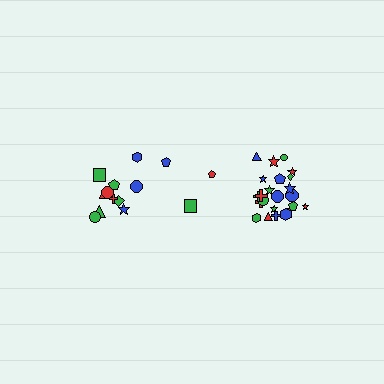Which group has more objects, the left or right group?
The right group.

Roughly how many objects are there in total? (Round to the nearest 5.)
Roughly 35 objects in total.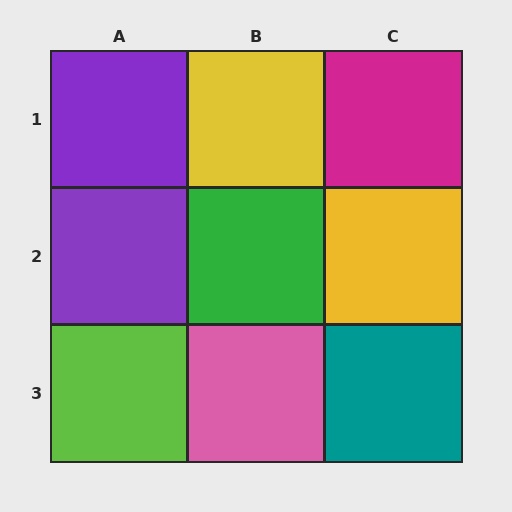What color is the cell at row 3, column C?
Teal.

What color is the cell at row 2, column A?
Purple.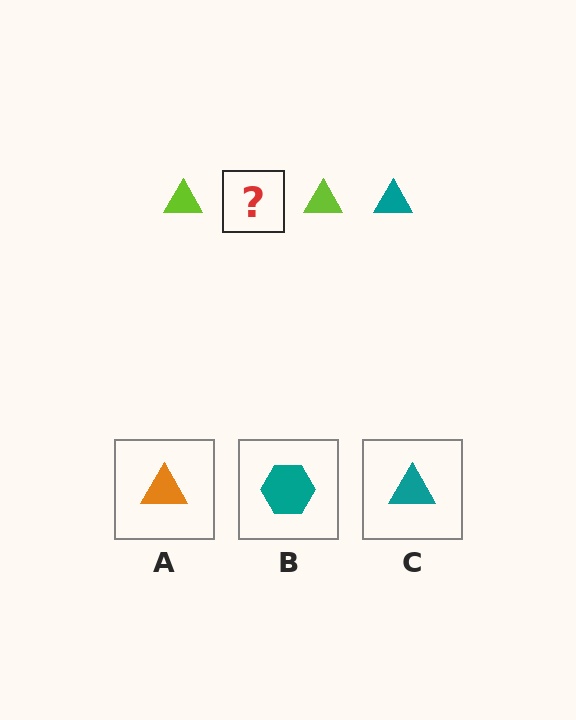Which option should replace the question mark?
Option C.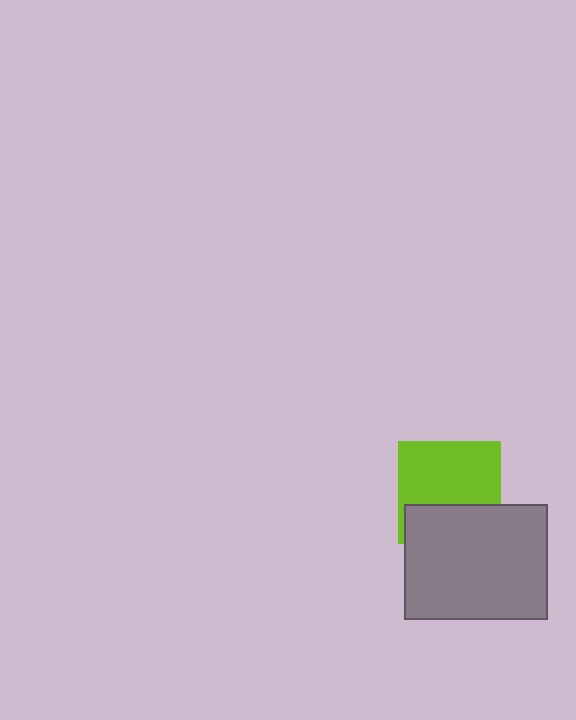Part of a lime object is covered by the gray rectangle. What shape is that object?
It is a square.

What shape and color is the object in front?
The object in front is a gray rectangle.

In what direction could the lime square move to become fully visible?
The lime square could move up. That would shift it out from behind the gray rectangle entirely.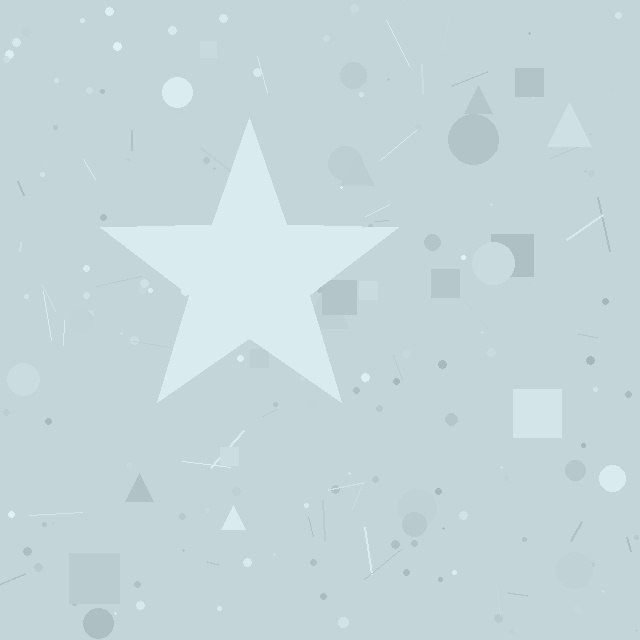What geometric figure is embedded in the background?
A star is embedded in the background.